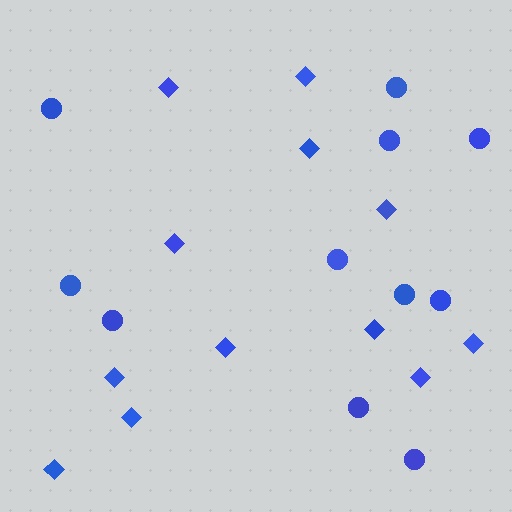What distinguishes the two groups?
There are 2 groups: one group of circles (11) and one group of diamonds (12).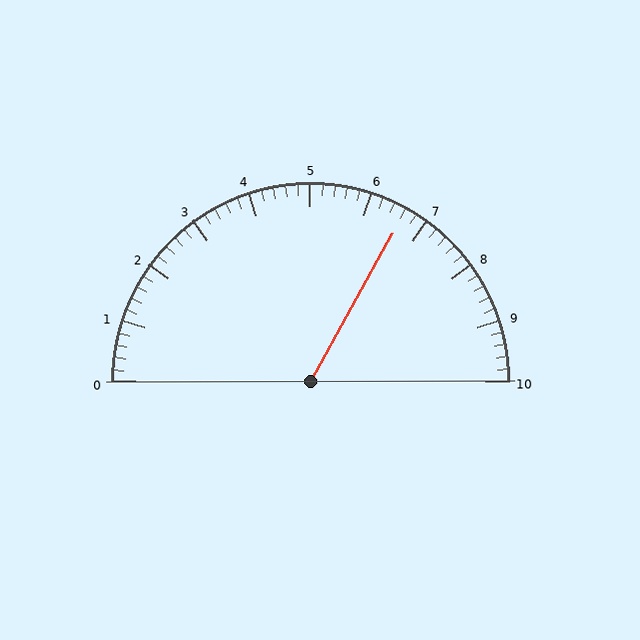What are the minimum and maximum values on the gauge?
The gauge ranges from 0 to 10.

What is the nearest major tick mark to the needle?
The nearest major tick mark is 7.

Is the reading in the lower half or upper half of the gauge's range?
The reading is in the upper half of the range (0 to 10).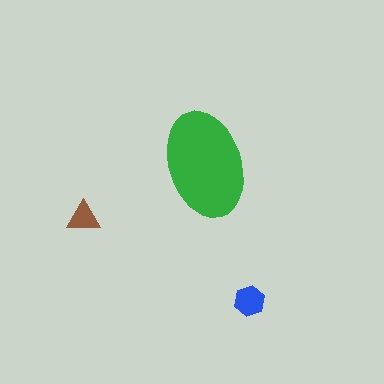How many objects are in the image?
There are 3 objects in the image.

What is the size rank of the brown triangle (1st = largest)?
3rd.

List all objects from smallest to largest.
The brown triangle, the blue hexagon, the green ellipse.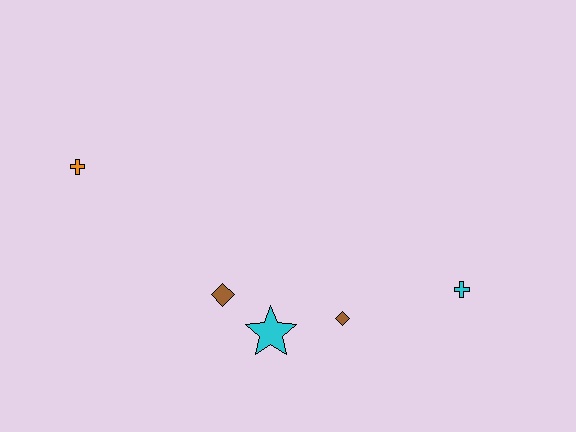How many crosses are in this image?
There are 2 crosses.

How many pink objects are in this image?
There are no pink objects.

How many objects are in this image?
There are 5 objects.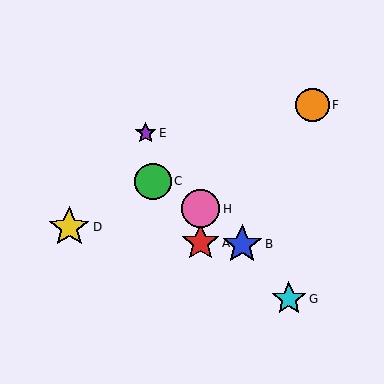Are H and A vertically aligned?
Yes, both are at x≈201.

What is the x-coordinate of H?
Object H is at x≈201.